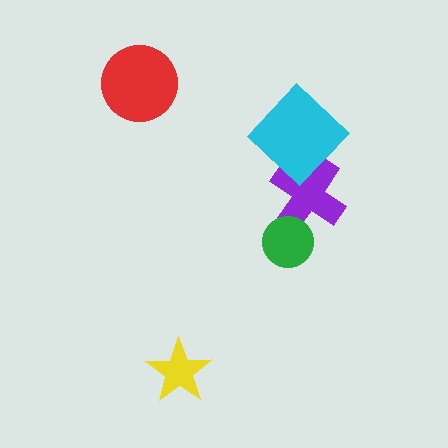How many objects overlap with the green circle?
1 object overlaps with the green circle.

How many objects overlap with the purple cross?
2 objects overlap with the purple cross.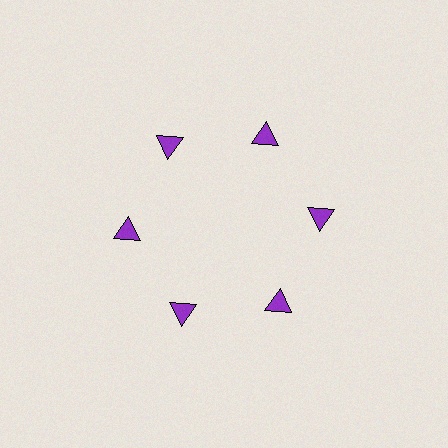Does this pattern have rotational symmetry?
Yes, this pattern has 6-fold rotational symmetry. It looks the same after rotating 60 degrees around the center.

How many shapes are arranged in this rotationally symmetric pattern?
There are 6 shapes, arranged in 6 groups of 1.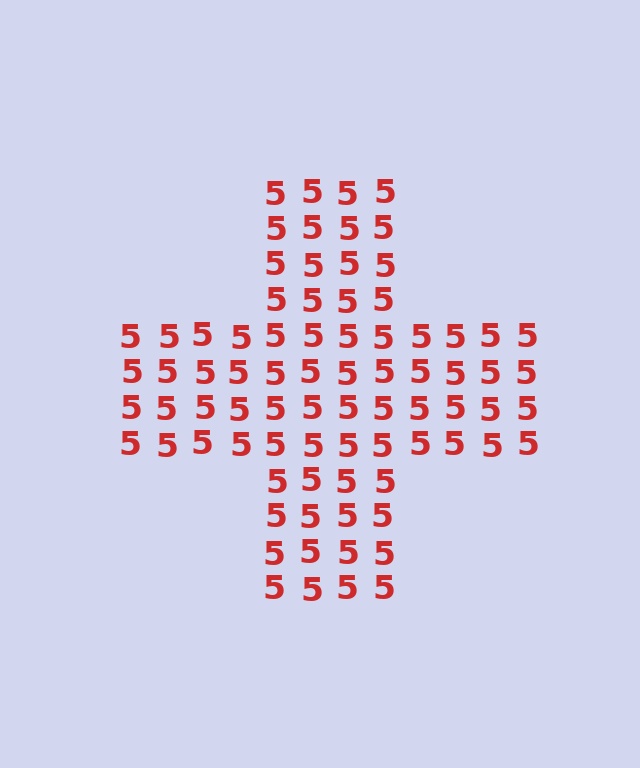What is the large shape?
The large shape is a cross.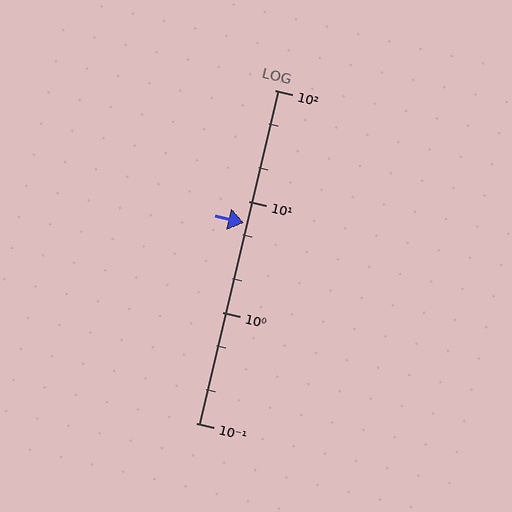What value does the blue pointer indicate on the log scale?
The pointer indicates approximately 6.3.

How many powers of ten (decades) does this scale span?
The scale spans 3 decades, from 0.1 to 100.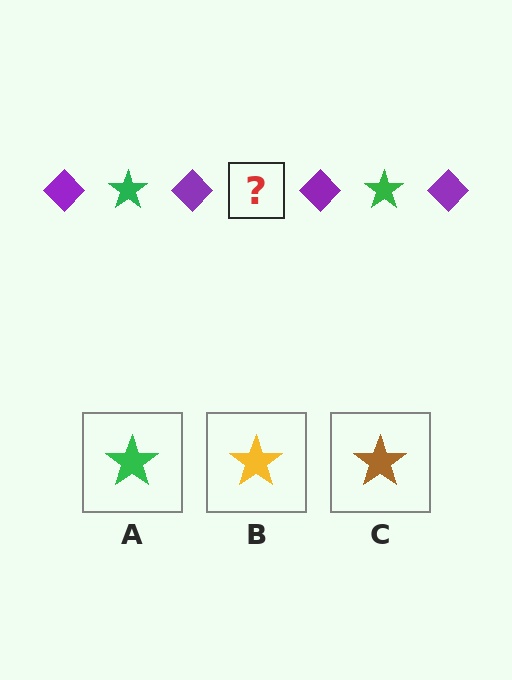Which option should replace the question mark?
Option A.